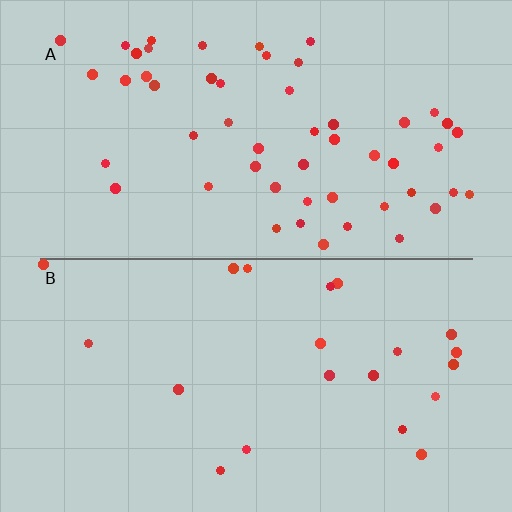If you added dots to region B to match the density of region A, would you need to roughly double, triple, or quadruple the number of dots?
Approximately double.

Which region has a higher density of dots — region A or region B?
A (the top).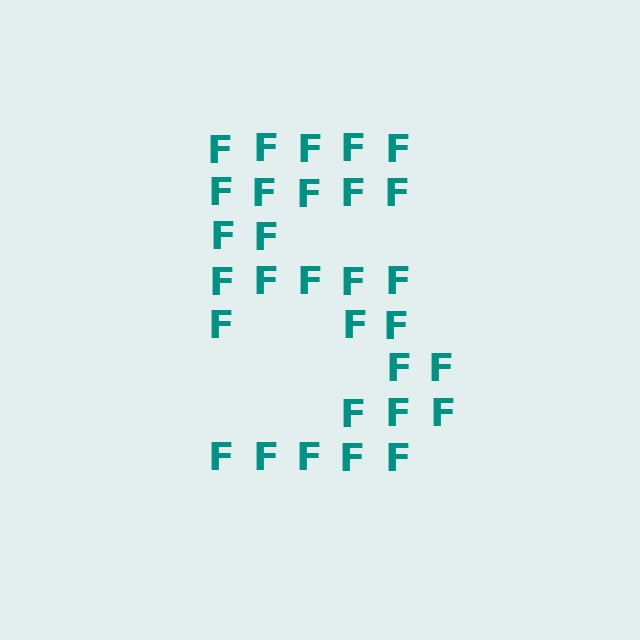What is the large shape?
The large shape is the digit 5.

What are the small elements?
The small elements are letter F's.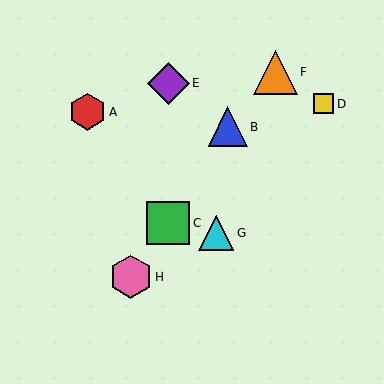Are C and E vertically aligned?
Yes, both are at x≈168.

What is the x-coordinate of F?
Object F is at x≈275.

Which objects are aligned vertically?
Objects C, E are aligned vertically.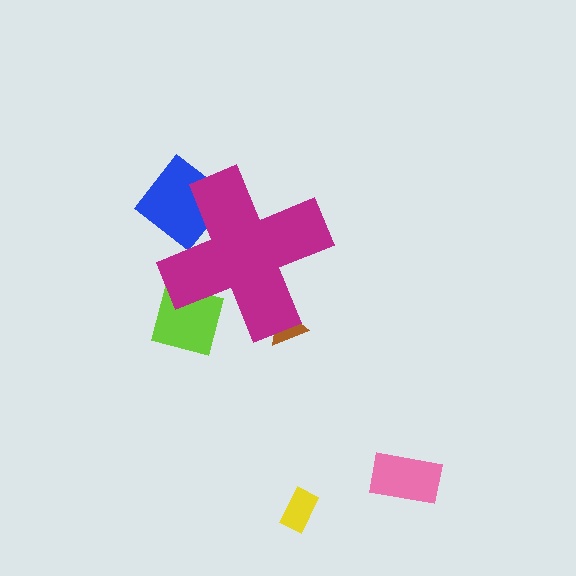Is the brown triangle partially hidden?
Yes, the brown triangle is partially hidden behind the magenta cross.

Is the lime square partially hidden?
Yes, the lime square is partially hidden behind the magenta cross.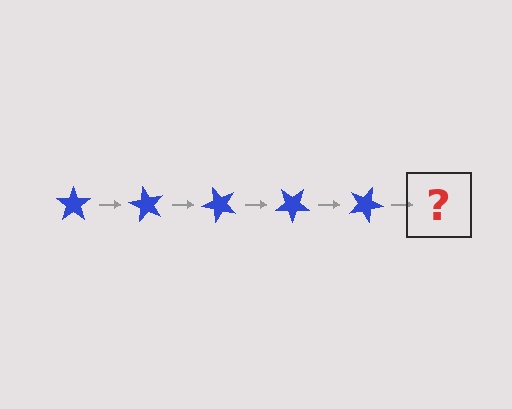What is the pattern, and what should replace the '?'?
The pattern is that the star rotates 60 degrees each step. The '?' should be a blue star rotated 300 degrees.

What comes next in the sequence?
The next element should be a blue star rotated 300 degrees.